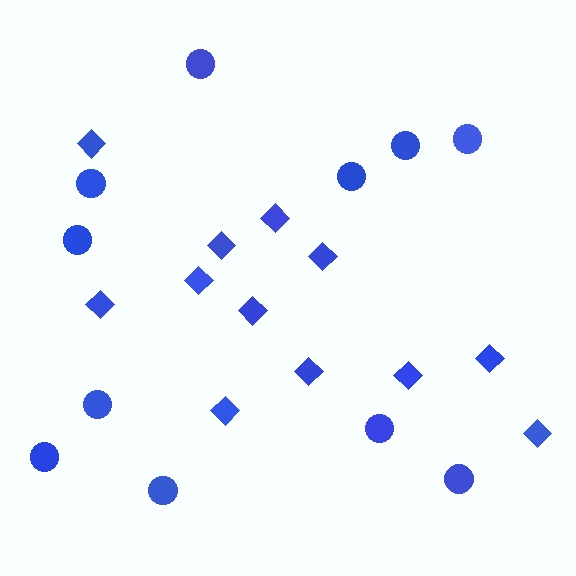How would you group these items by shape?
There are 2 groups: one group of circles (11) and one group of diamonds (12).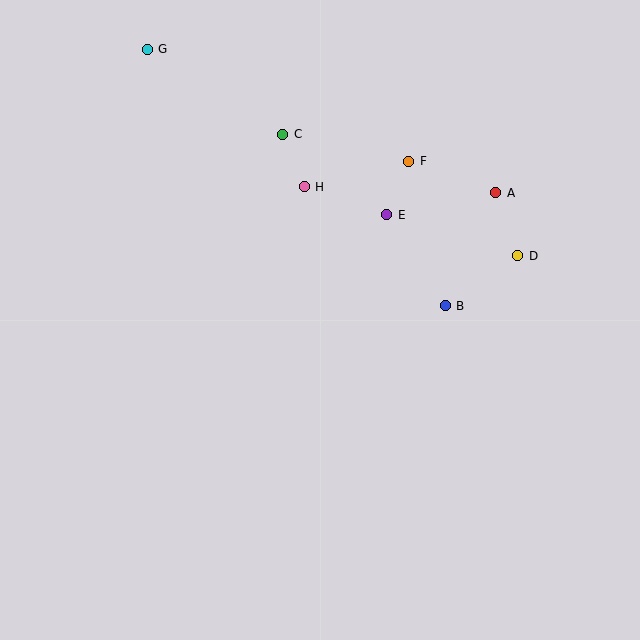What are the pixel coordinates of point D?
Point D is at (518, 256).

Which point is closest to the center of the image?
Point E at (387, 215) is closest to the center.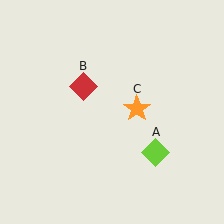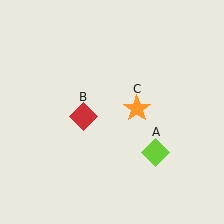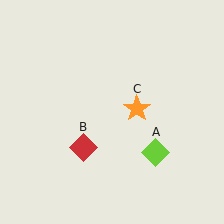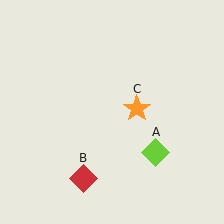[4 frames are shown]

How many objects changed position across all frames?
1 object changed position: red diamond (object B).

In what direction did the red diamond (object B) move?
The red diamond (object B) moved down.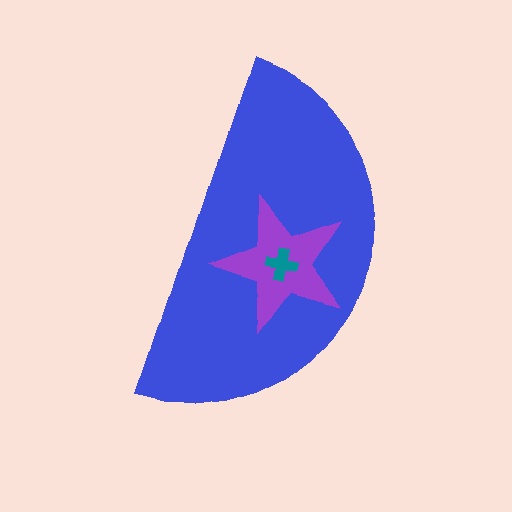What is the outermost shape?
The blue semicircle.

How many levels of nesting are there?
3.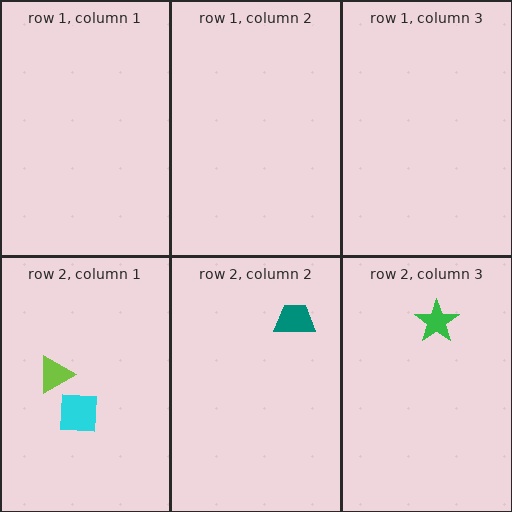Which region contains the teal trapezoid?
The row 2, column 2 region.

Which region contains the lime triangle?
The row 2, column 1 region.